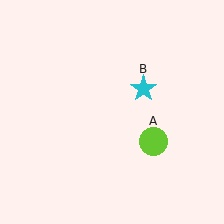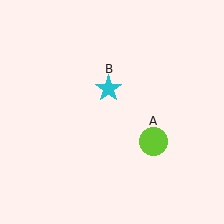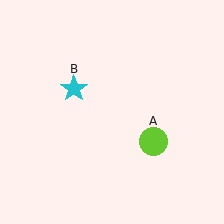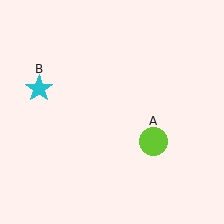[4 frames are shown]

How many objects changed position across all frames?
1 object changed position: cyan star (object B).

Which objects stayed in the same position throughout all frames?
Lime circle (object A) remained stationary.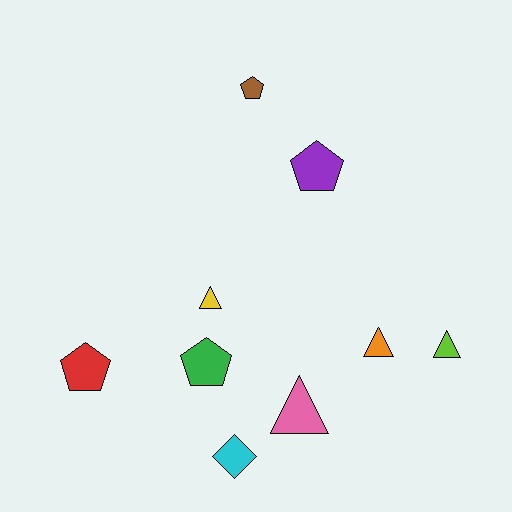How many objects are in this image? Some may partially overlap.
There are 9 objects.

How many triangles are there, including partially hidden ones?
There are 4 triangles.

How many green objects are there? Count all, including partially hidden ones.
There is 1 green object.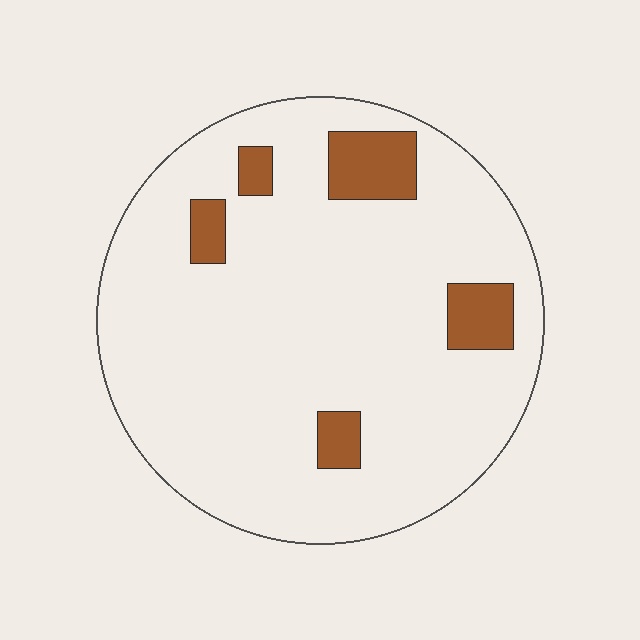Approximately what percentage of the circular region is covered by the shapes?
Approximately 10%.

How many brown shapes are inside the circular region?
5.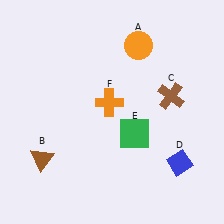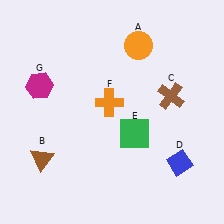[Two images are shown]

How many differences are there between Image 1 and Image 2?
There is 1 difference between the two images.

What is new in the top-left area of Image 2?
A magenta hexagon (G) was added in the top-left area of Image 2.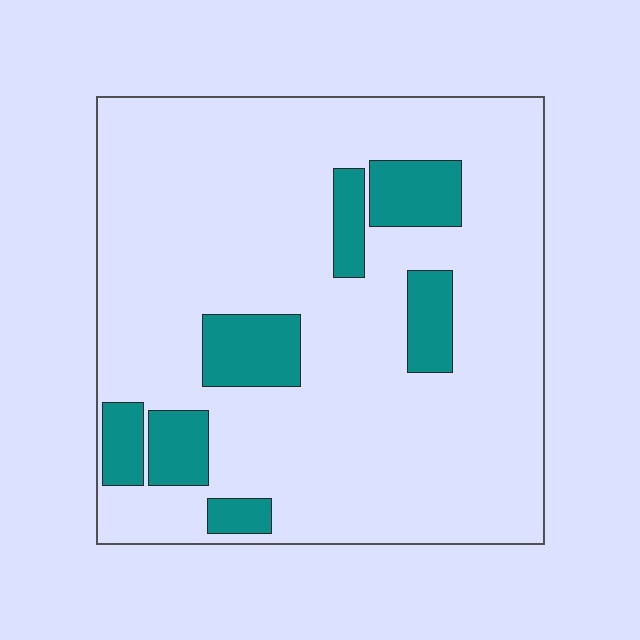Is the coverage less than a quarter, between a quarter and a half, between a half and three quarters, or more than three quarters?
Less than a quarter.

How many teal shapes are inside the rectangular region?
7.